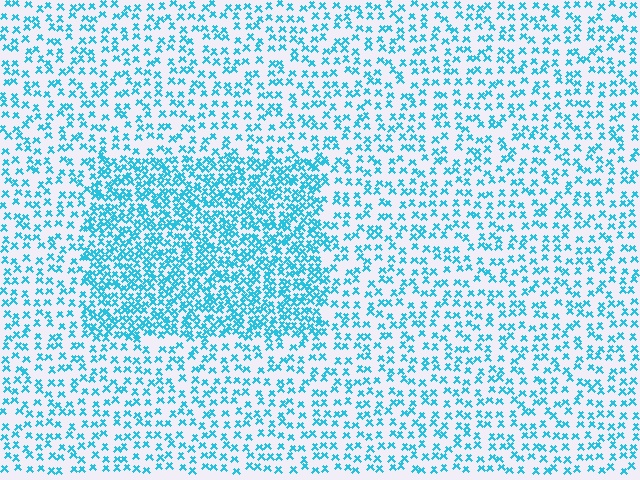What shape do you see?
I see a rectangle.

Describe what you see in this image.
The image contains small cyan elements arranged at two different densities. A rectangle-shaped region is visible where the elements are more densely packed than the surrounding area.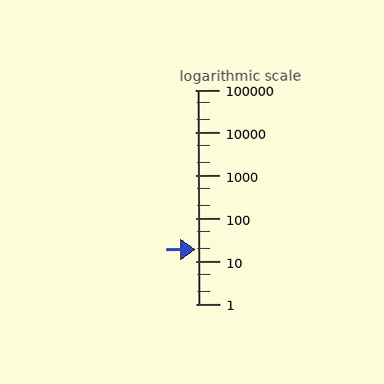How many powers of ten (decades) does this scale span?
The scale spans 5 decades, from 1 to 100000.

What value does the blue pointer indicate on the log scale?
The pointer indicates approximately 19.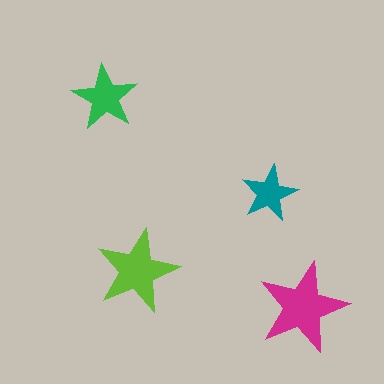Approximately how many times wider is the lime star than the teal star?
About 1.5 times wider.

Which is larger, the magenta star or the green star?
The magenta one.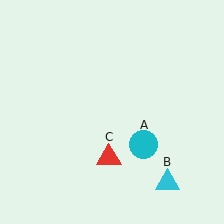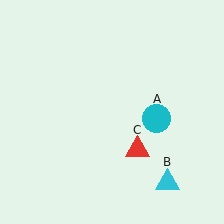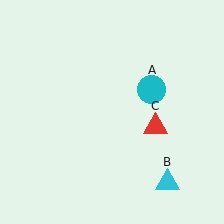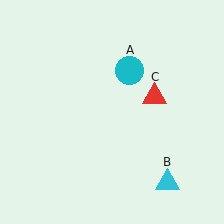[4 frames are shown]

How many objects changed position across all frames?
2 objects changed position: cyan circle (object A), red triangle (object C).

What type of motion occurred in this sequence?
The cyan circle (object A), red triangle (object C) rotated counterclockwise around the center of the scene.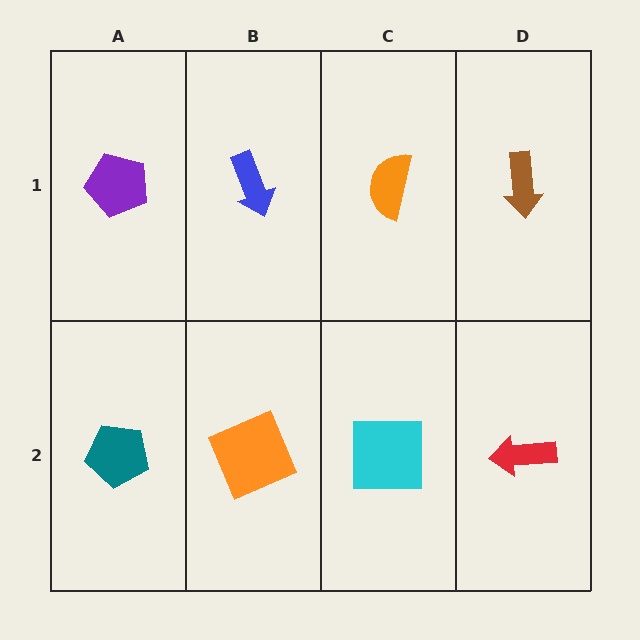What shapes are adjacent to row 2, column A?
A purple pentagon (row 1, column A), an orange square (row 2, column B).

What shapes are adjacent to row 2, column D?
A brown arrow (row 1, column D), a cyan square (row 2, column C).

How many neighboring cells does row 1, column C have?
3.